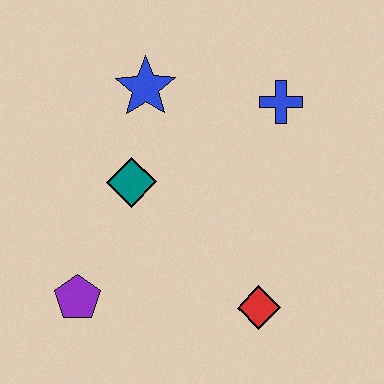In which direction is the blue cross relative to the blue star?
The blue cross is to the right of the blue star.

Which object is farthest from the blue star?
The red diamond is farthest from the blue star.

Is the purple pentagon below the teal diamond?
Yes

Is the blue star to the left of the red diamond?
Yes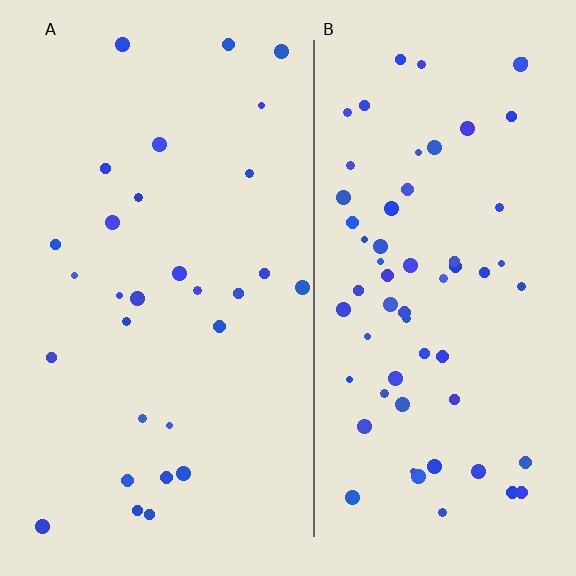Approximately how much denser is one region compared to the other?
Approximately 2.1× — region B over region A.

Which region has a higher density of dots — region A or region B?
B (the right).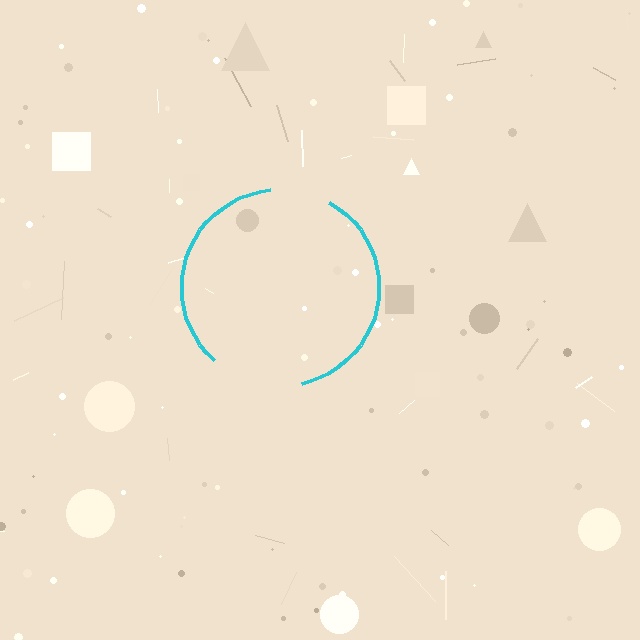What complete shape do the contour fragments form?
The contour fragments form a circle.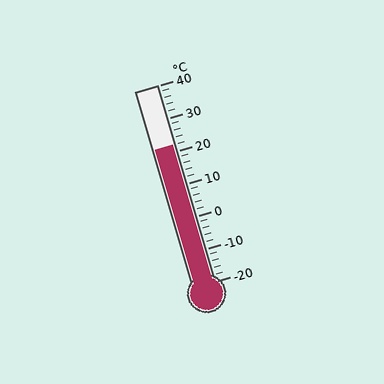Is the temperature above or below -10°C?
The temperature is above -10°C.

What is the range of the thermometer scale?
The thermometer scale ranges from -20°C to 40°C.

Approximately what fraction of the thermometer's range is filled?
The thermometer is filled to approximately 70% of its range.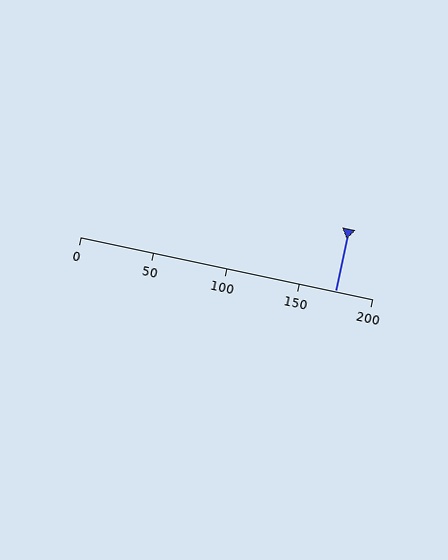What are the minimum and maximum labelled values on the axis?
The axis runs from 0 to 200.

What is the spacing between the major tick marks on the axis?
The major ticks are spaced 50 apart.